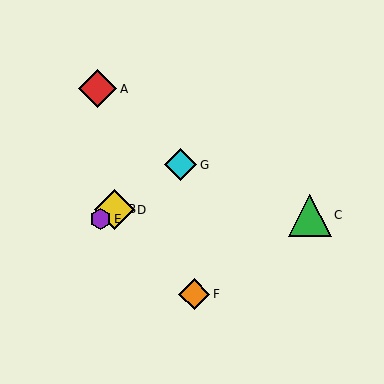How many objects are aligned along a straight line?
4 objects (B, D, E, G) are aligned along a straight line.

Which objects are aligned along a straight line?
Objects B, D, E, G are aligned along a straight line.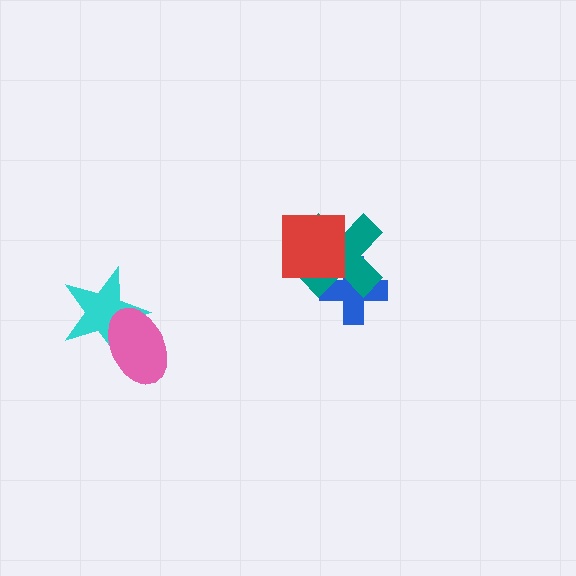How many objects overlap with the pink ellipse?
1 object overlaps with the pink ellipse.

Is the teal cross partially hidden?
Yes, it is partially covered by another shape.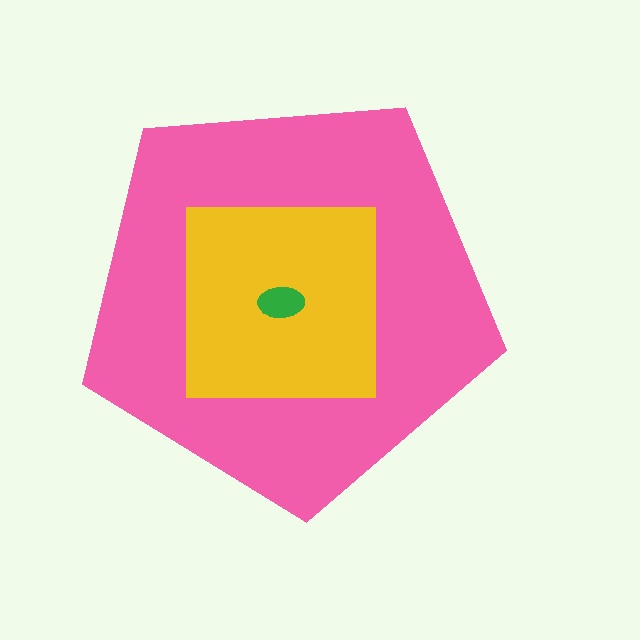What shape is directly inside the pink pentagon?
The yellow square.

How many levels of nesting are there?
3.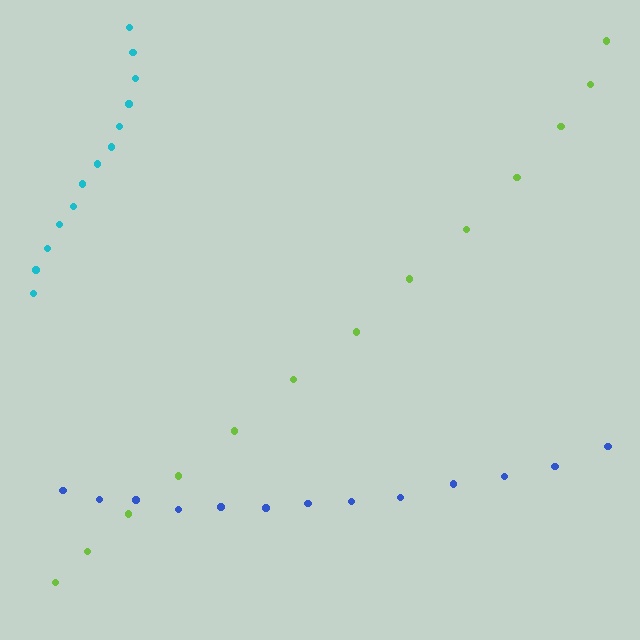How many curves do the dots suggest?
There are 3 distinct paths.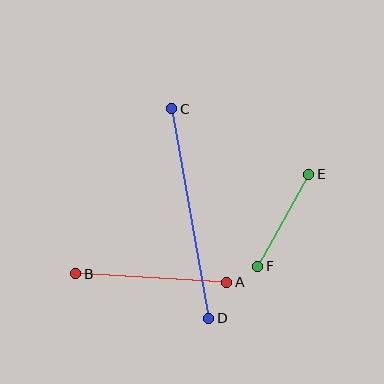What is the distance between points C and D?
The distance is approximately 213 pixels.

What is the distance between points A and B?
The distance is approximately 151 pixels.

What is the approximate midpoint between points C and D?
The midpoint is at approximately (190, 214) pixels.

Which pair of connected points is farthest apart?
Points C and D are farthest apart.